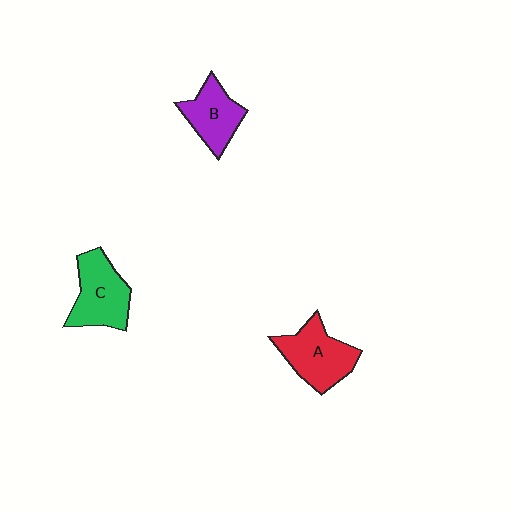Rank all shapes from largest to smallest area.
From largest to smallest: A (red), C (green), B (purple).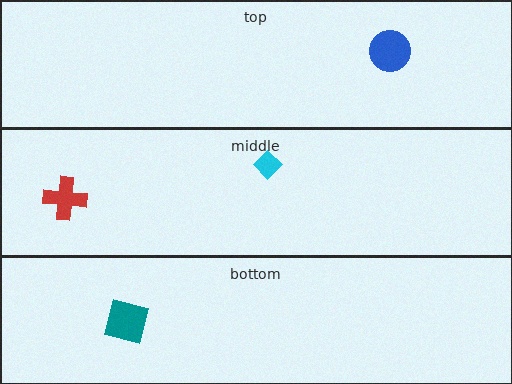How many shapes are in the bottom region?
1.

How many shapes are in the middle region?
2.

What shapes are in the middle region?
The red cross, the cyan diamond.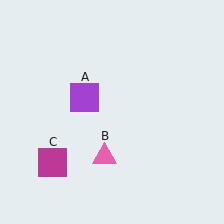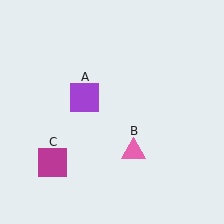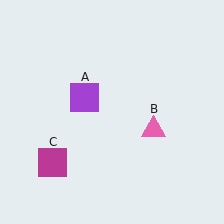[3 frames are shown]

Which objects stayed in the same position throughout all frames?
Purple square (object A) and magenta square (object C) remained stationary.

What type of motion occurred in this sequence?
The pink triangle (object B) rotated counterclockwise around the center of the scene.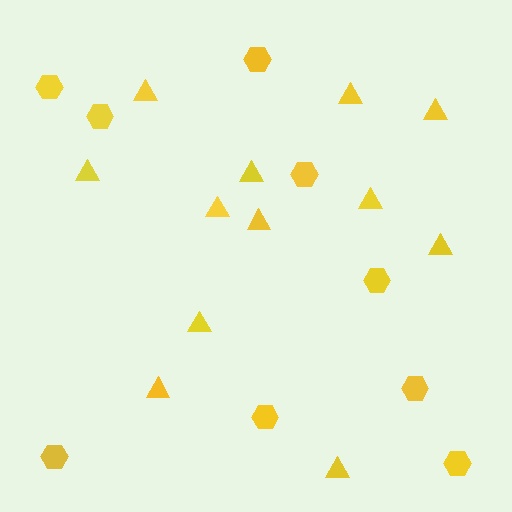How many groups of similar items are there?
There are 2 groups: one group of hexagons (9) and one group of triangles (12).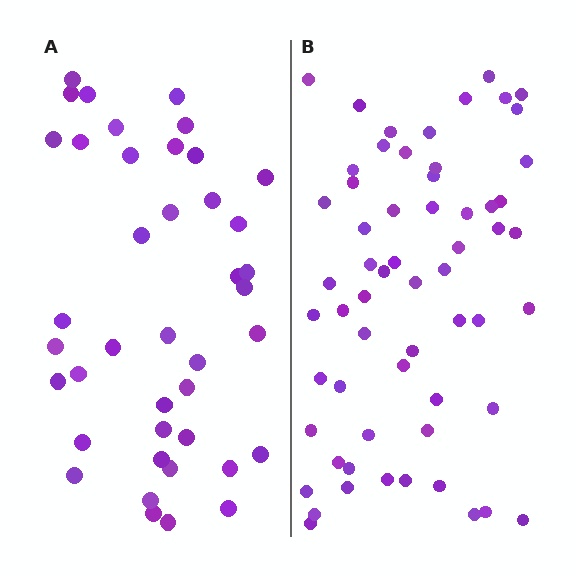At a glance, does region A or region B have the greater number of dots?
Region B (the right region) has more dots.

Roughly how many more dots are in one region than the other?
Region B has approximately 20 more dots than region A.